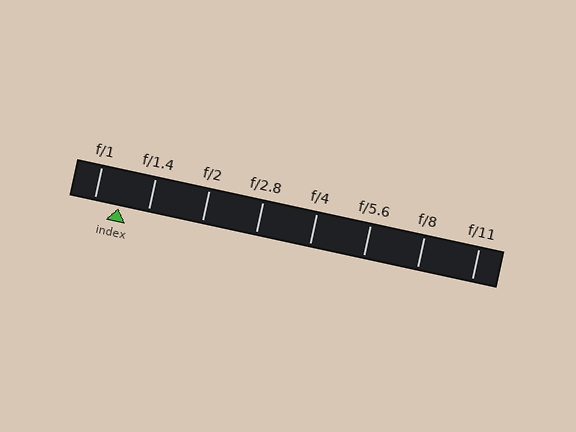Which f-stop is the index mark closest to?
The index mark is closest to f/1.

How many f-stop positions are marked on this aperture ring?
There are 8 f-stop positions marked.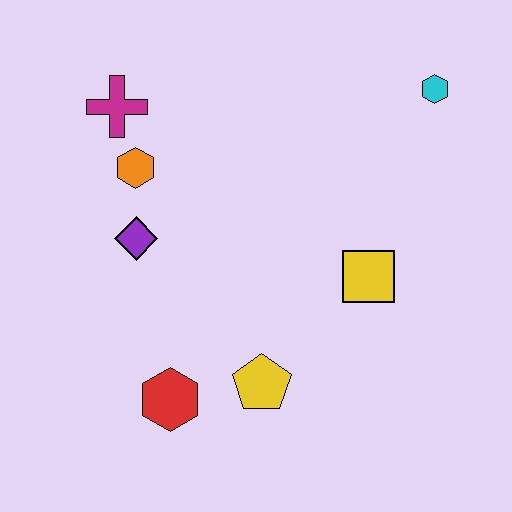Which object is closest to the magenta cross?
The orange hexagon is closest to the magenta cross.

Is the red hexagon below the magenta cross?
Yes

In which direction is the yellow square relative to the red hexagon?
The yellow square is to the right of the red hexagon.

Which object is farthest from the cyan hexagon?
The red hexagon is farthest from the cyan hexagon.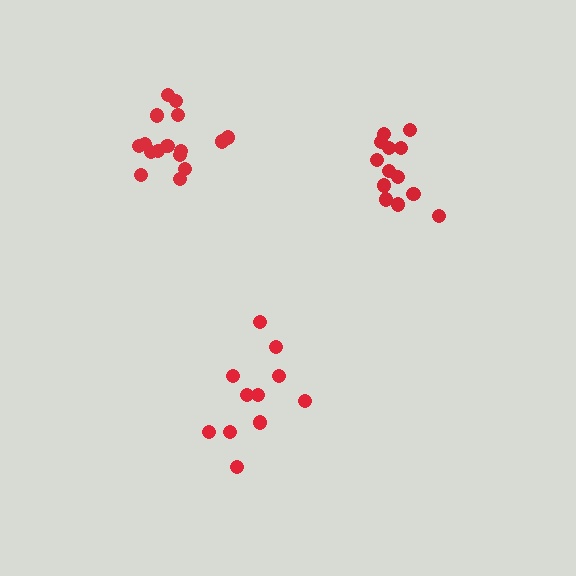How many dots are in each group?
Group 1: 16 dots, Group 2: 11 dots, Group 3: 13 dots (40 total).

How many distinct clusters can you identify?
There are 3 distinct clusters.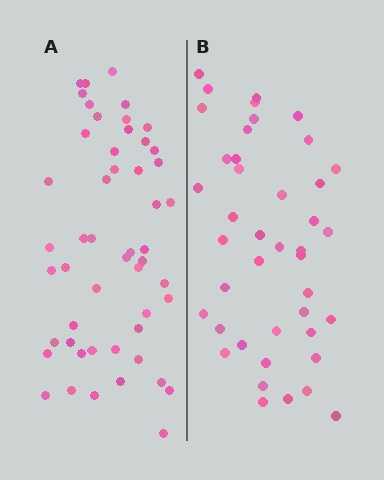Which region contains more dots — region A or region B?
Region A (the left region) has more dots.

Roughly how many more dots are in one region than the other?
Region A has roughly 8 or so more dots than region B.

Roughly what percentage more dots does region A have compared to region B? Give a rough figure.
About 20% more.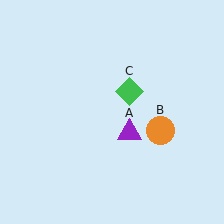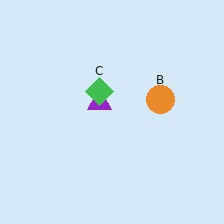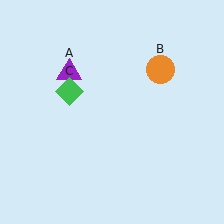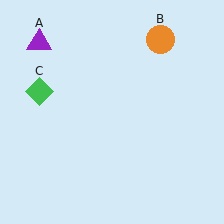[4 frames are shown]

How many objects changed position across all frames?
3 objects changed position: purple triangle (object A), orange circle (object B), green diamond (object C).